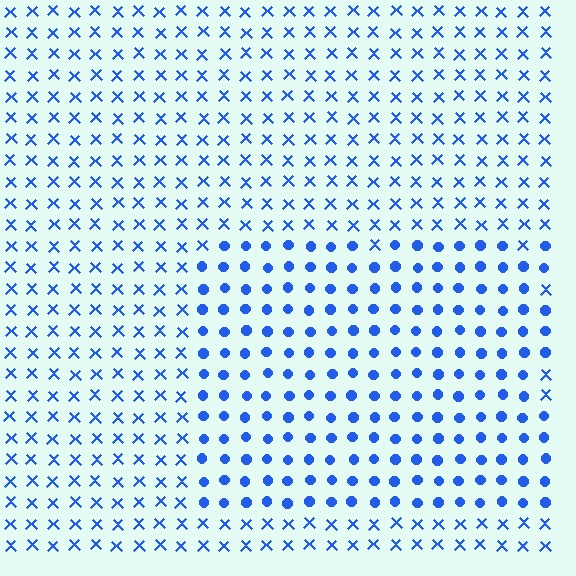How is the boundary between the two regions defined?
The boundary is defined by a change in element shape: circles inside vs. X marks outside. All elements share the same color and spacing.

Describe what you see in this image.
The image is filled with small blue elements arranged in a uniform grid. A rectangle-shaped region contains circles, while the surrounding area contains X marks. The boundary is defined purely by the change in element shape.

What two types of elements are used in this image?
The image uses circles inside the rectangle region and X marks outside it.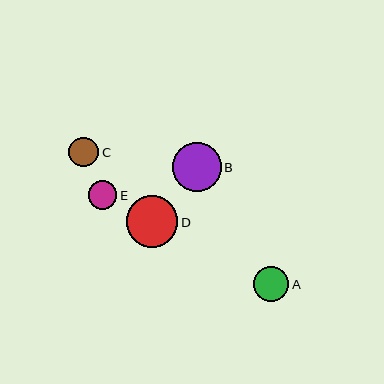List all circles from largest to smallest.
From largest to smallest: D, B, A, C, E.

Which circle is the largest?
Circle D is the largest with a size of approximately 52 pixels.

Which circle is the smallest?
Circle E is the smallest with a size of approximately 28 pixels.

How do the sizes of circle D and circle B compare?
Circle D and circle B are approximately the same size.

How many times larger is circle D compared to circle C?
Circle D is approximately 1.8 times the size of circle C.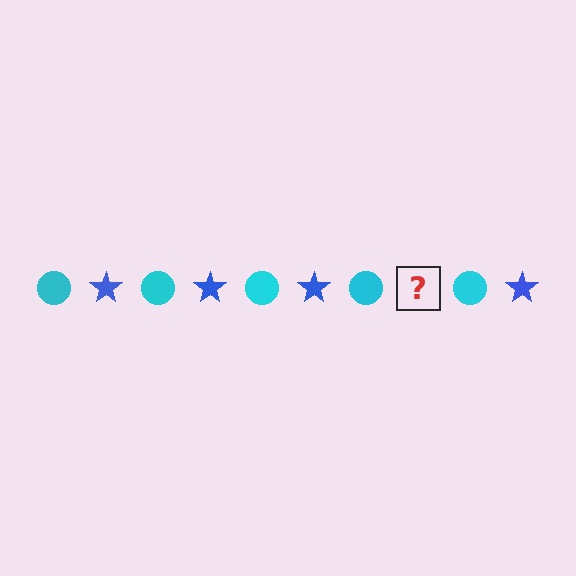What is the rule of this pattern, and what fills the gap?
The rule is that the pattern alternates between cyan circle and blue star. The gap should be filled with a blue star.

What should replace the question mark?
The question mark should be replaced with a blue star.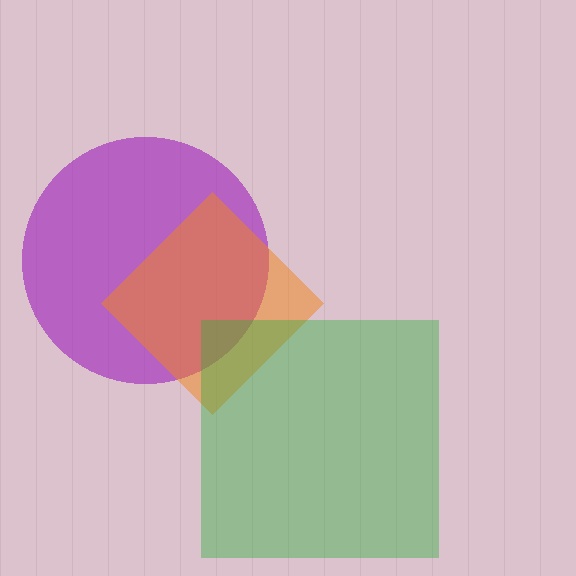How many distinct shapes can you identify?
There are 3 distinct shapes: a purple circle, an orange diamond, a green square.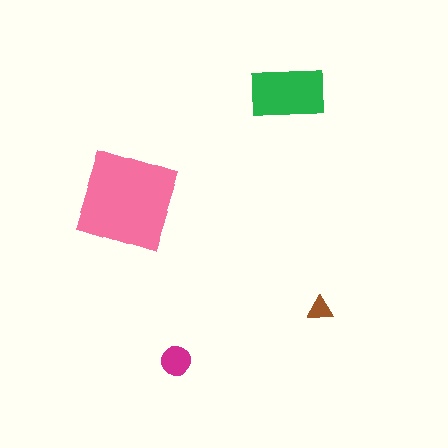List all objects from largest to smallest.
The pink diamond, the green rectangle, the magenta circle, the brown triangle.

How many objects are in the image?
There are 4 objects in the image.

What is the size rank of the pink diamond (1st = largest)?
1st.